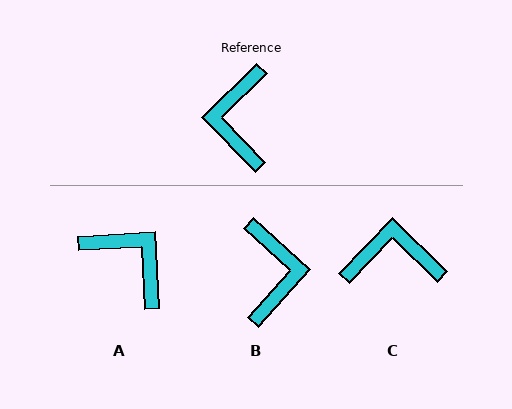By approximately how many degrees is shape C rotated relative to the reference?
Approximately 88 degrees clockwise.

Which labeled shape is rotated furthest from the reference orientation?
B, about 176 degrees away.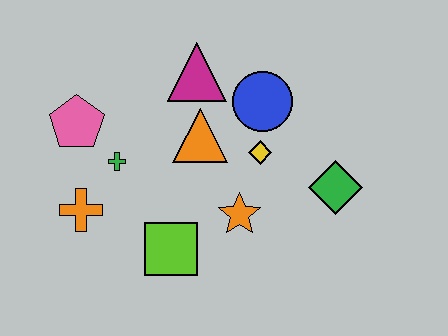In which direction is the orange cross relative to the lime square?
The orange cross is to the left of the lime square.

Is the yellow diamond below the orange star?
No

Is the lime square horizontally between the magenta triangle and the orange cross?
Yes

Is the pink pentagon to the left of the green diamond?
Yes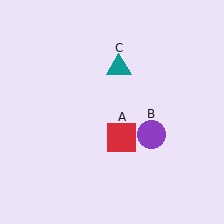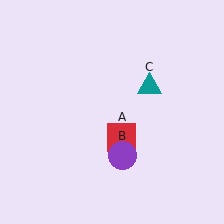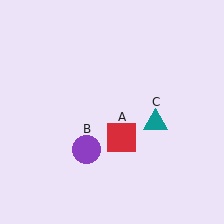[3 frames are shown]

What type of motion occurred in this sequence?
The purple circle (object B), teal triangle (object C) rotated clockwise around the center of the scene.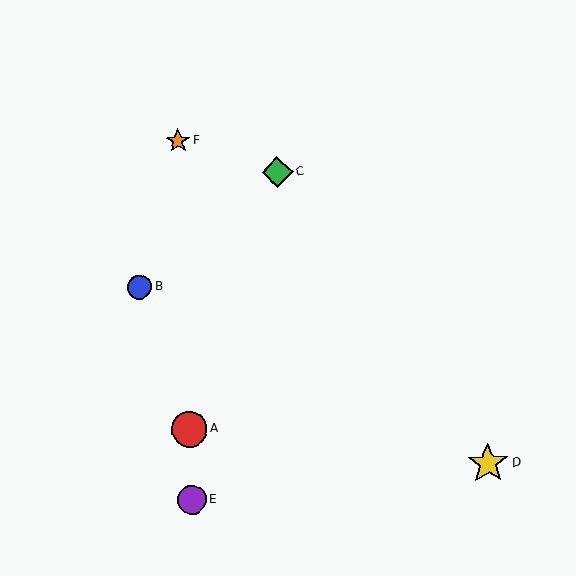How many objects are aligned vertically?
3 objects (A, E, F) are aligned vertically.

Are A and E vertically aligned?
Yes, both are at x≈189.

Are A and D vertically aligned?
No, A is at x≈189 and D is at x≈488.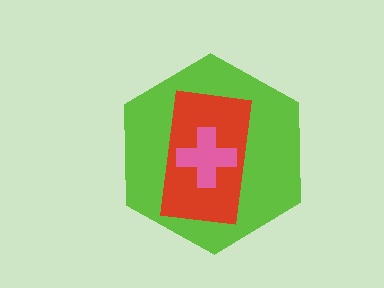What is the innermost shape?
The pink cross.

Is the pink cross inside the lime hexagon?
Yes.